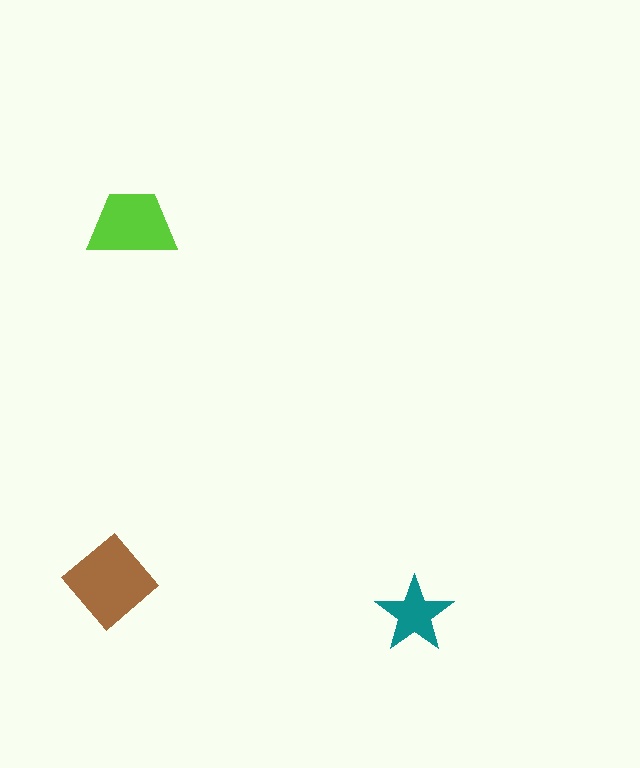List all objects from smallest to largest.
The teal star, the lime trapezoid, the brown diamond.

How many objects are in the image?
There are 3 objects in the image.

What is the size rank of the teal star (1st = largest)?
3rd.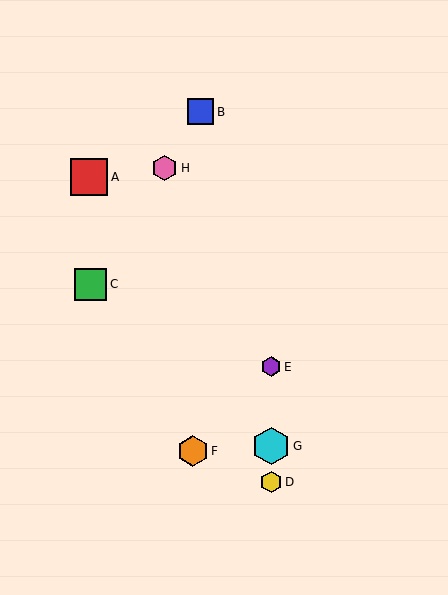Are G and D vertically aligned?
Yes, both are at x≈271.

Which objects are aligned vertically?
Objects D, E, G are aligned vertically.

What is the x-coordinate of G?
Object G is at x≈271.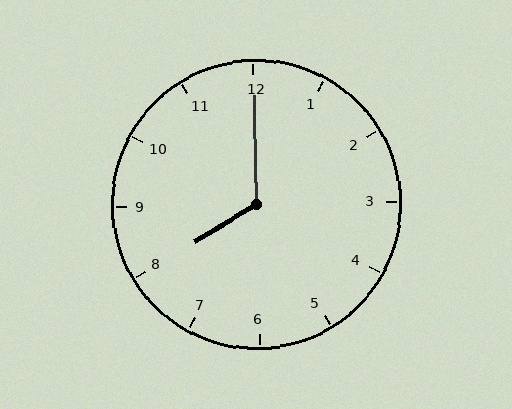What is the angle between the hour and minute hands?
Approximately 120 degrees.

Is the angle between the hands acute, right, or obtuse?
It is obtuse.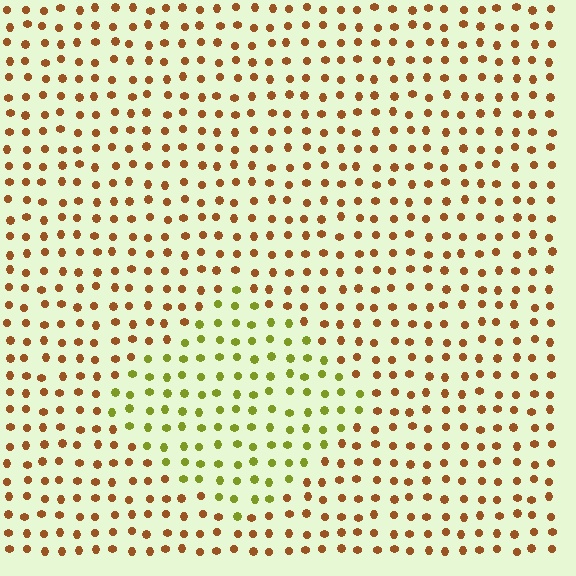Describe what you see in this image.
The image is filled with small brown elements in a uniform arrangement. A diamond-shaped region is visible where the elements are tinted to a slightly different hue, forming a subtle color boundary.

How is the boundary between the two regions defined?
The boundary is defined purely by a slight shift in hue (about 50 degrees). Spacing, size, and orientation are identical on both sides.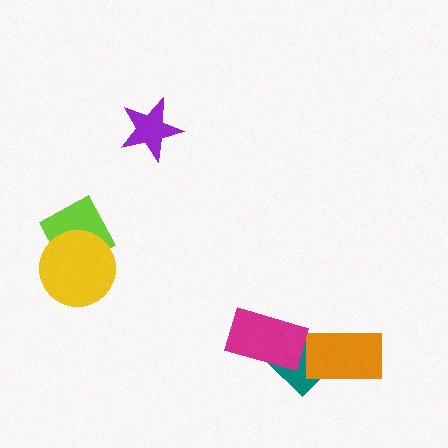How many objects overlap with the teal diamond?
2 objects overlap with the teal diamond.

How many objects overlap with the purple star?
0 objects overlap with the purple star.